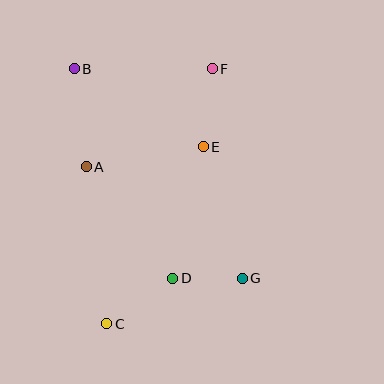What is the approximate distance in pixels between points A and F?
The distance between A and F is approximately 160 pixels.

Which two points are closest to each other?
Points D and G are closest to each other.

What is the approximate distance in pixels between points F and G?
The distance between F and G is approximately 212 pixels.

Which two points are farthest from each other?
Points C and F are farthest from each other.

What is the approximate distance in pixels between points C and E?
The distance between C and E is approximately 201 pixels.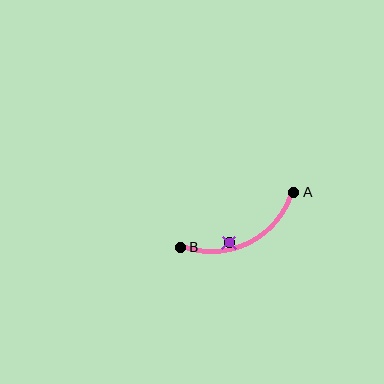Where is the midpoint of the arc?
The arc midpoint is the point on the curve farthest from the straight line joining A and B. It sits below that line.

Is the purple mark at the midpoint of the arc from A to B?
No — the purple mark does not lie on the arc at all. It sits slightly inside the curve.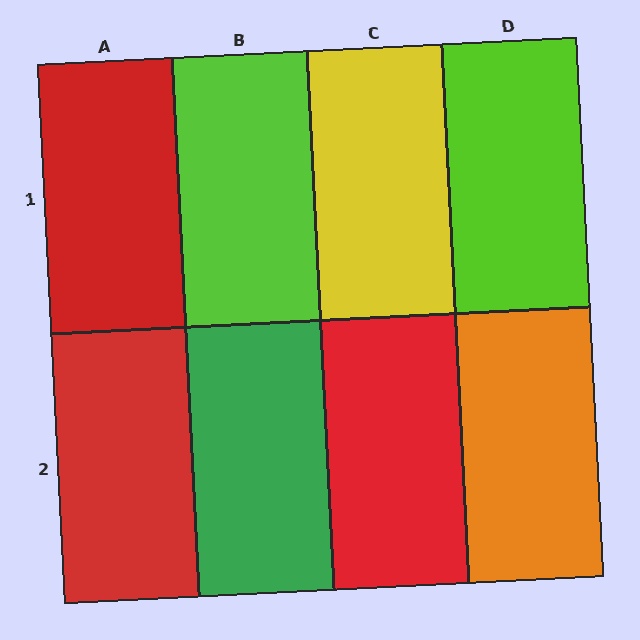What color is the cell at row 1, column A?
Red.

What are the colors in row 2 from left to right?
Red, green, red, orange.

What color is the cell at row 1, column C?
Yellow.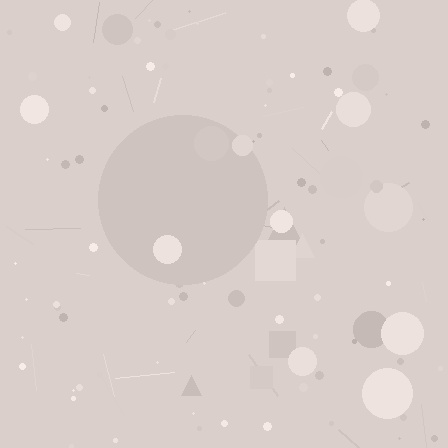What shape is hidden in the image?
A circle is hidden in the image.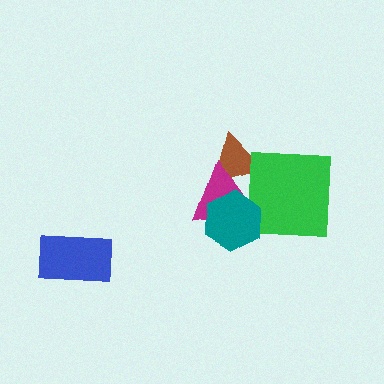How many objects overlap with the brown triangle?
1 object overlaps with the brown triangle.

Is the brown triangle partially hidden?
Yes, it is partially covered by another shape.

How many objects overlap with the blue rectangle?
0 objects overlap with the blue rectangle.